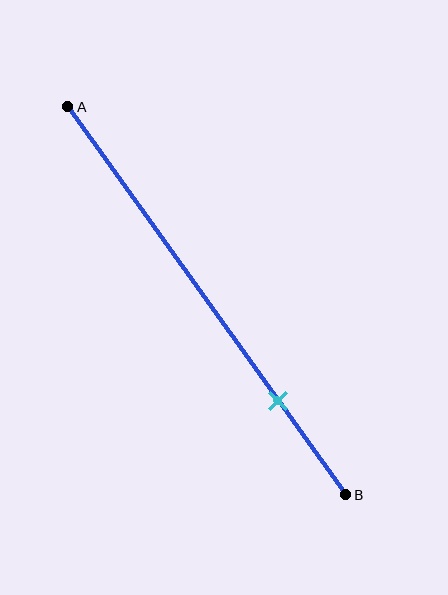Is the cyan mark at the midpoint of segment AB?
No, the mark is at about 75% from A, not at the 50% midpoint.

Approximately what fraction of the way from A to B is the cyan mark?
The cyan mark is approximately 75% of the way from A to B.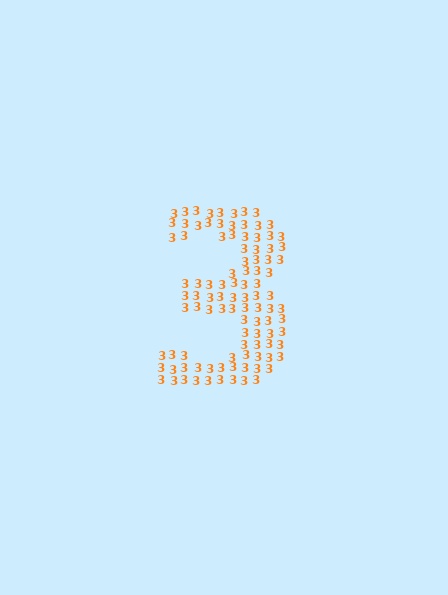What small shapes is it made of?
It is made of small digit 3's.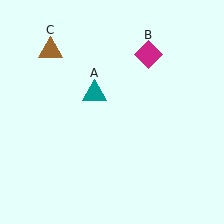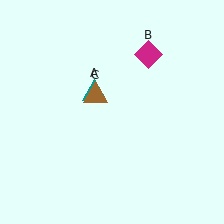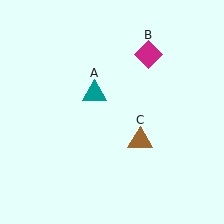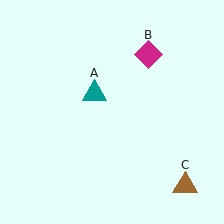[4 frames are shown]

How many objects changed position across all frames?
1 object changed position: brown triangle (object C).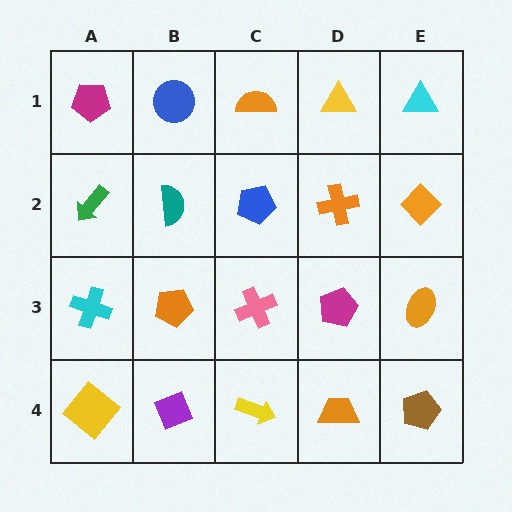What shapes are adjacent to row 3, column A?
A green arrow (row 2, column A), a yellow diamond (row 4, column A), an orange pentagon (row 3, column B).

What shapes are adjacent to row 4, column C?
A pink cross (row 3, column C), a purple diamond (row 4, column B), an orange trapezoid (row 4, column D).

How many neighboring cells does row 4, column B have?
3.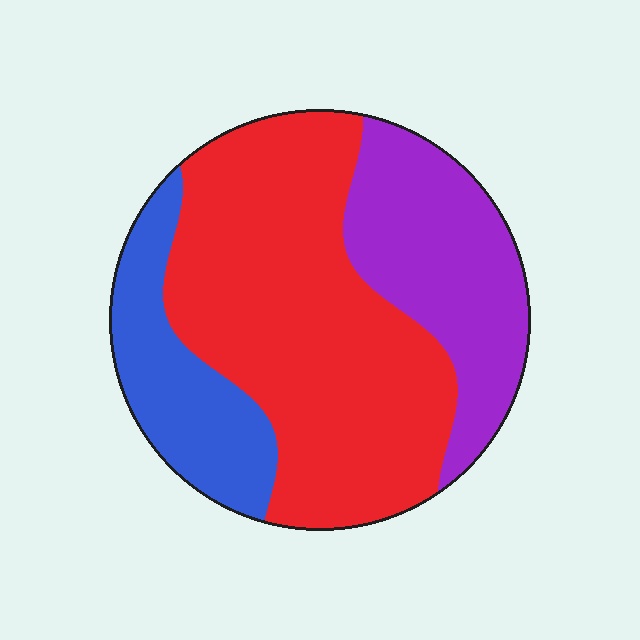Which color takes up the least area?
Blue, at roughly 20%.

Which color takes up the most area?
Red, at roughly 55%.